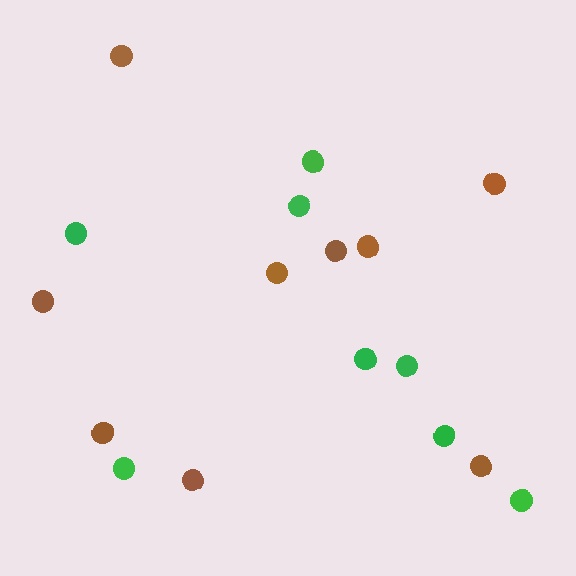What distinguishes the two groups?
There are 2 groups: one group of green circles (8) and one group of brown circles (9).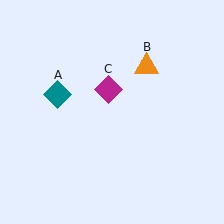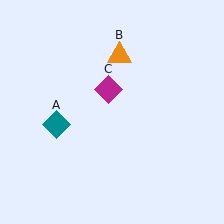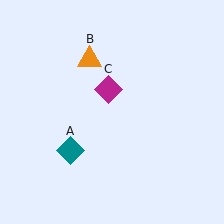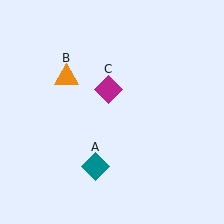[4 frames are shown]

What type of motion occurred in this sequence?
The teal diamond (object A), orange triangle (object B) rotated counterclockwise around the center of the scene.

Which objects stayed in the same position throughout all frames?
Magenta diamond (object C) remained stationary.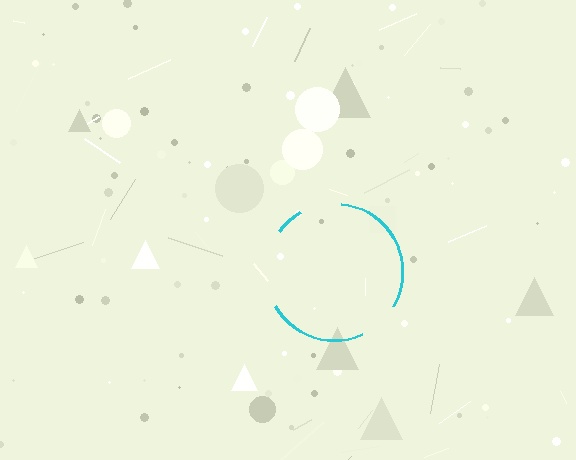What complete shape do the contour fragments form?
The contour fragments form a circle.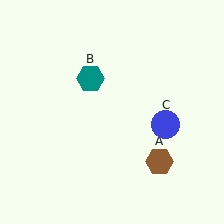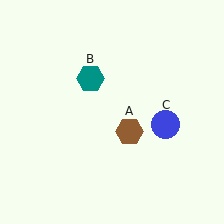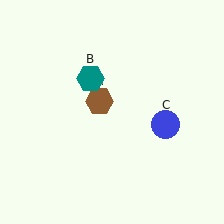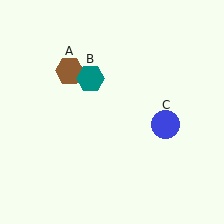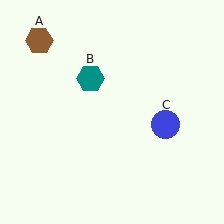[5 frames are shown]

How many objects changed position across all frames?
1 object changed position: brown hexagon (object A).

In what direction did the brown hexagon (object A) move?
The brown hexagon (object A) moved up and to the left.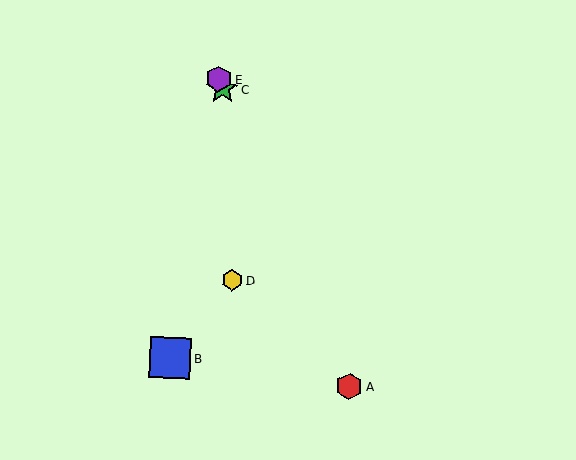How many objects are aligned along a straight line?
3 objects (A, C, E) are aligned along a straight line.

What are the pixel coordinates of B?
Object B is at (170, 357).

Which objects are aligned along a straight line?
Objects A, C, E are aligned along a straight line.